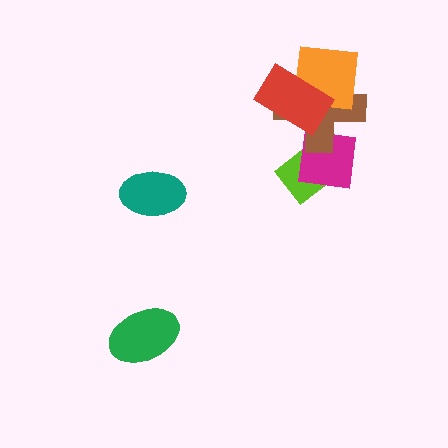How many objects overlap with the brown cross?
3 objects overlap with the brown cross.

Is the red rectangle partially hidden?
No, no other shape covers it.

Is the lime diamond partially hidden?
Yes, it is partially covered by another shape.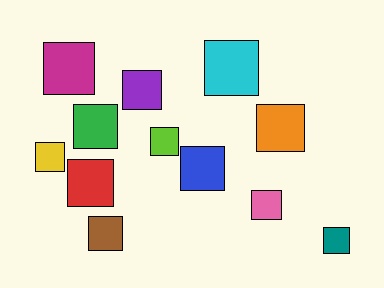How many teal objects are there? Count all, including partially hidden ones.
There is 1 teal object.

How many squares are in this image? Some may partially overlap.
There are 12 squares.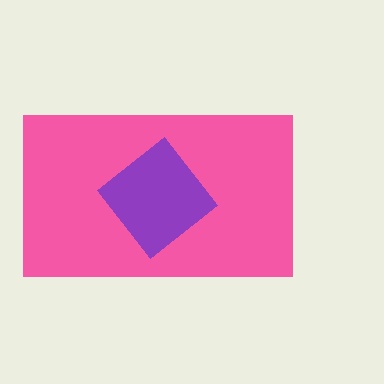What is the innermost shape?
The purple diamond.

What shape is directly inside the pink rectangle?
The purple diamond.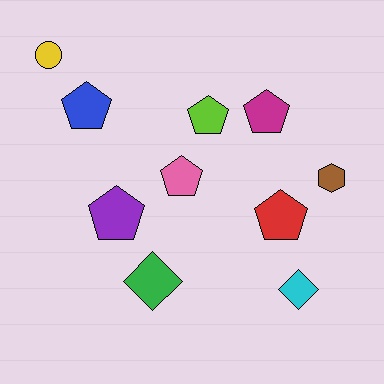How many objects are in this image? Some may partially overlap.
There are 10 objects.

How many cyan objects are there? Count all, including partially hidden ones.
There is 1 cyan object.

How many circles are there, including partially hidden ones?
There is 1 circle.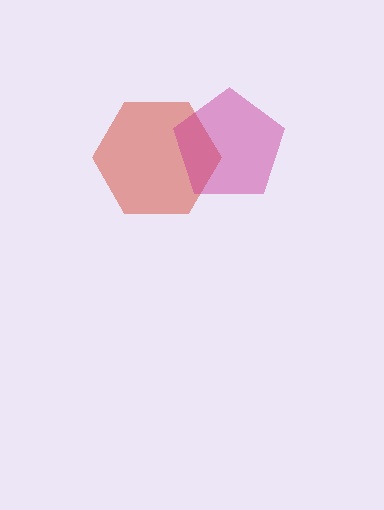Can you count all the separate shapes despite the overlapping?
Yes, there are 2 separate shapes.